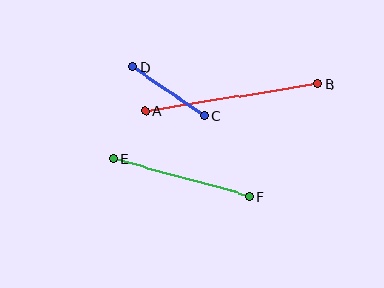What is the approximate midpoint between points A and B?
The midpoint is at approximately (231, 98) pixels.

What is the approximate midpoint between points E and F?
The midpoint is at approximately (181, 178) pixels.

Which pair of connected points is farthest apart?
Points A and B are farthest apart.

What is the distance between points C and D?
The distance is approximately 87 pixels.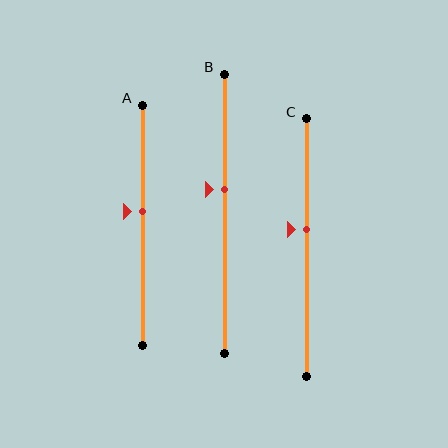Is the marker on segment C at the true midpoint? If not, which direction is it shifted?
No, the marker on segment C is shifted upward by about 7% of the segment length.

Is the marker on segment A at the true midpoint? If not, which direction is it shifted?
No, the marker on segment A is shifted upward by about 6% of the segment length.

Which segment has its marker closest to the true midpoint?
Segment A has its marker closest to the true midpoint.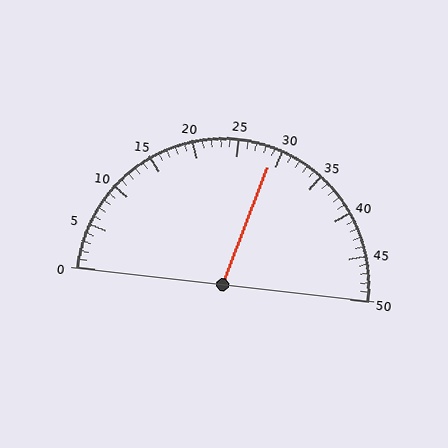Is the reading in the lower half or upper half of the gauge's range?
The reading is in the upper half of the range (0 to 50).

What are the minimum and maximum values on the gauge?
The gauge ranges from 0 to 50.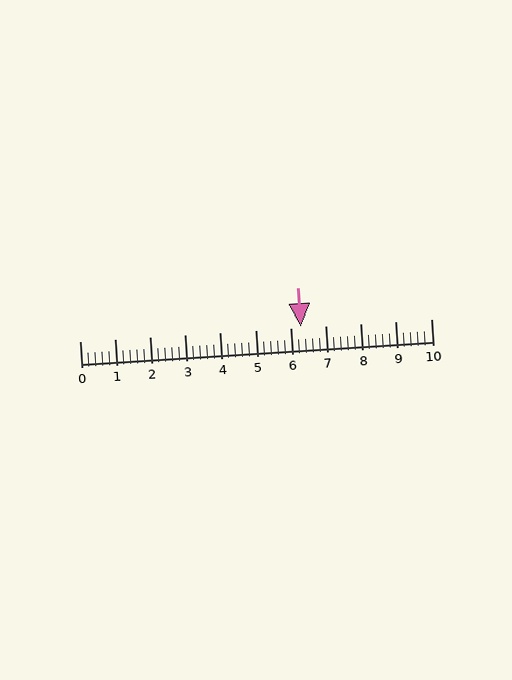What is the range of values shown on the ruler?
The ruler shows values from 0 to 10.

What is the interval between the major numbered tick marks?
The major tick marks are spaced 1 units apart.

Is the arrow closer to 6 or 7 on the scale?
The arrow is closer to 6.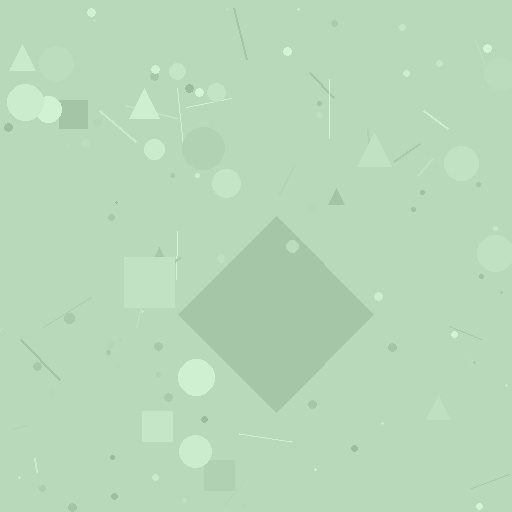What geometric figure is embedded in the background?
A diamond is embedded in the background.